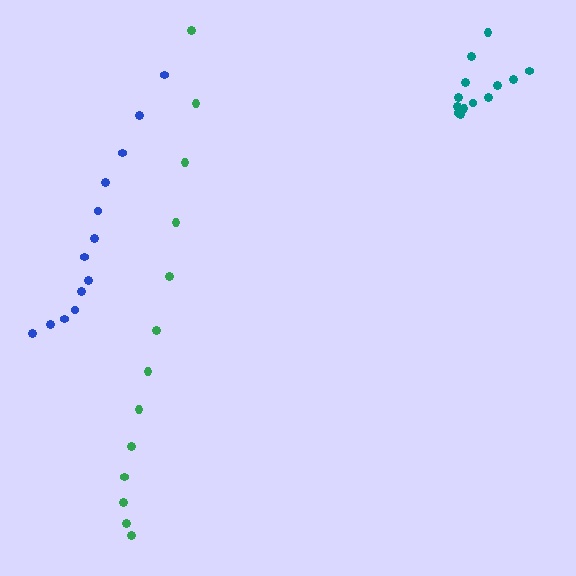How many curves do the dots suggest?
There are 3 distinct paths.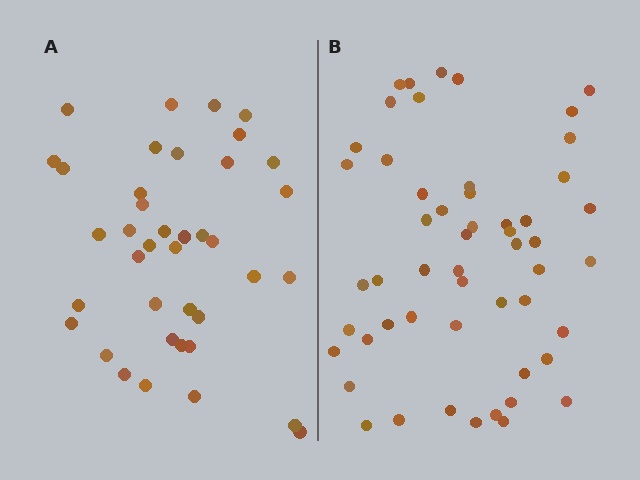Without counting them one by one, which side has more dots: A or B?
Region B (the right region) has more dots.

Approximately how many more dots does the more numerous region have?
Region B has approximately 15 more dots than region A.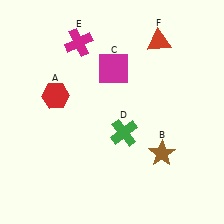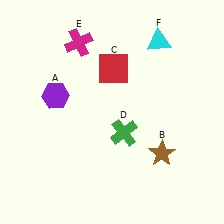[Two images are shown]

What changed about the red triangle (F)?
In Image 1, F is red. In Image 2, it changed to cyan.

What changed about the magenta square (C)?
In Image 1, C is magenta. In Image 2, it changed to red.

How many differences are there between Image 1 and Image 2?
There are 3 differences between the two images.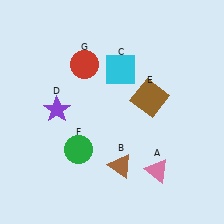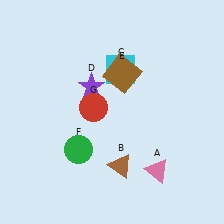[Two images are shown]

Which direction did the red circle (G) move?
The red circle (G) moved down.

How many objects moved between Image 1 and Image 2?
3 objects moved between the two images.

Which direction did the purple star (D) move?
The purple star (D) moved right.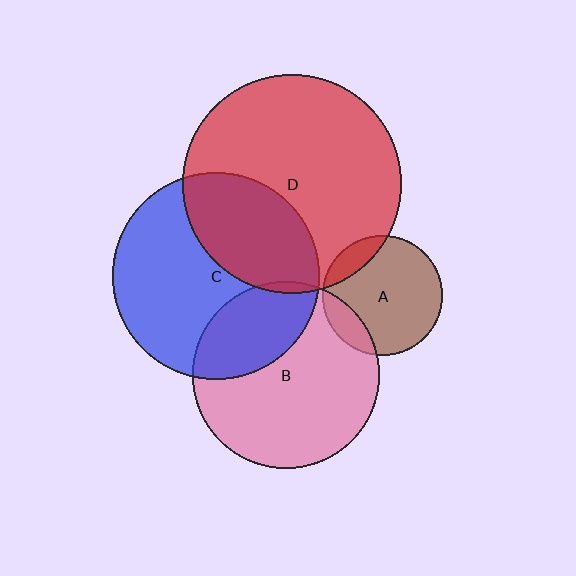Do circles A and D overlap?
Yes.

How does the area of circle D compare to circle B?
Approximately 1.4 times.